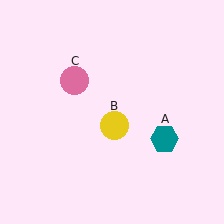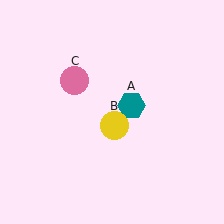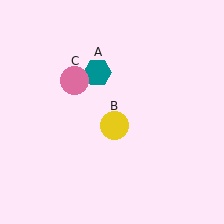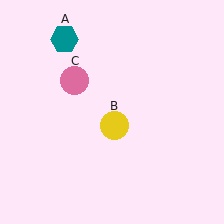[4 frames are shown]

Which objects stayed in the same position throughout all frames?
Yellow circle (object B) and pink circle (object C) remained stationary.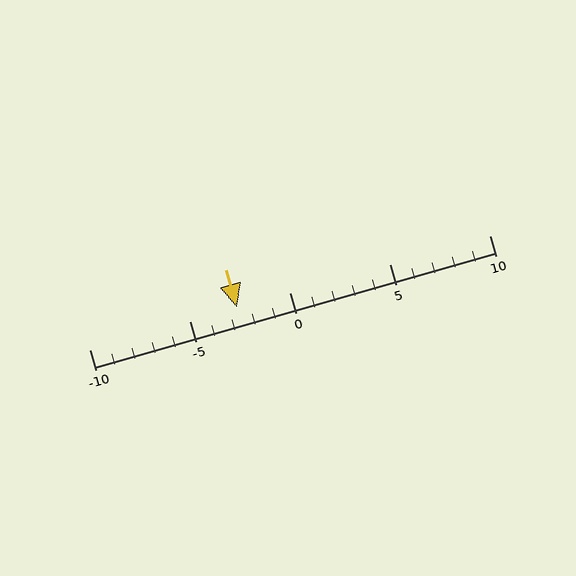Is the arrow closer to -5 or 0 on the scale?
The arrow is closer to -5.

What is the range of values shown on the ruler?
The ruler shows values from -10 to 10.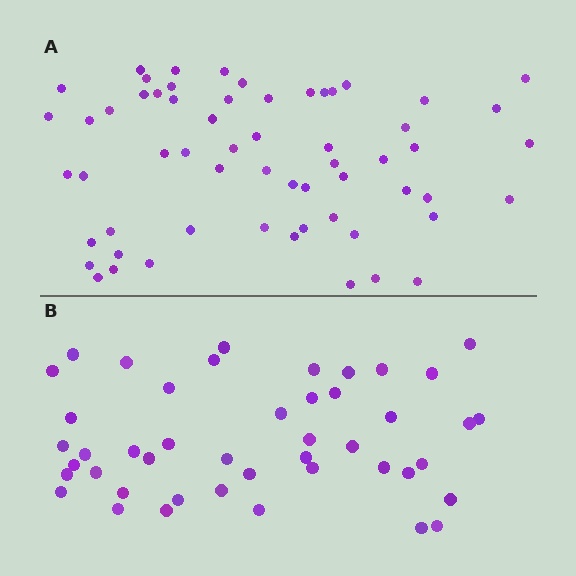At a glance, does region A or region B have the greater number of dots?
Region A (the top region) has more dots.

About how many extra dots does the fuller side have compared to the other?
Region A has approximately 15 more dots than region B.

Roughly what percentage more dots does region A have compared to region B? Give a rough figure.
About 35% more.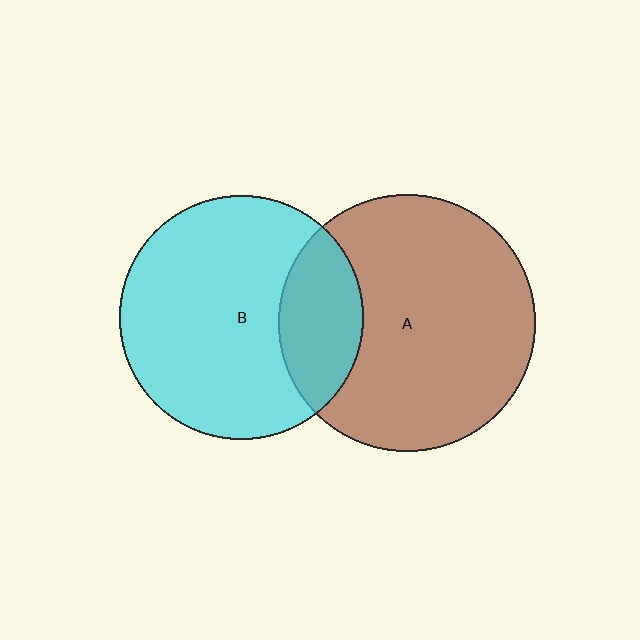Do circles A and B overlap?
Yes.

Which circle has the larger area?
Circle A (brown).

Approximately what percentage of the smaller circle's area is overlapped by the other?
Approximately 25%.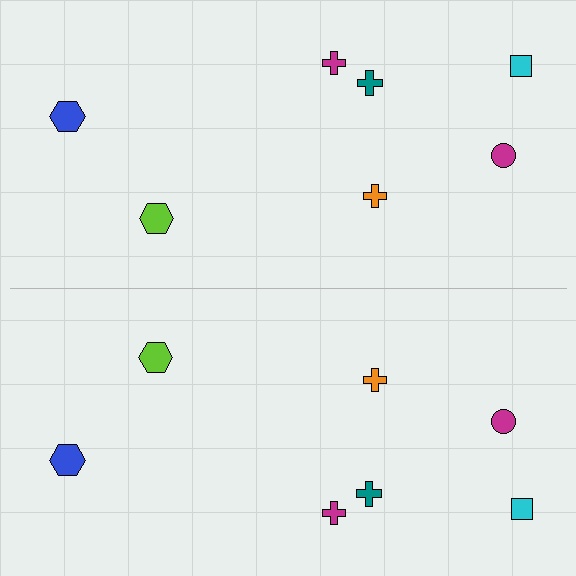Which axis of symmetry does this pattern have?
The pattern has a horizontal axis of symmetry running through the center of the image.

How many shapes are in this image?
There are 14 shapes in this image.